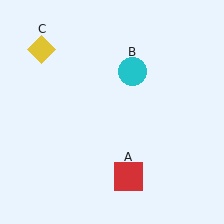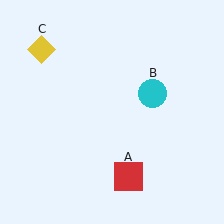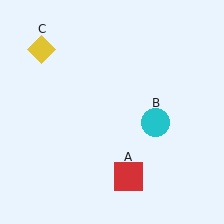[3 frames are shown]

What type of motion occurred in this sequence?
The cyan circle (object B) rotated clockwise around the center of the scene.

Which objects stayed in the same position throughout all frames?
Red square (object A) and yellow diamond (object C) remained stationary.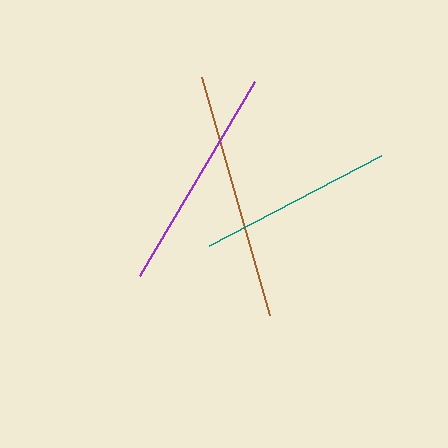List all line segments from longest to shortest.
From longest to shortest: brown, purple, teal.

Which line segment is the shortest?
The teal line is the shortest at approximately 194 pixels.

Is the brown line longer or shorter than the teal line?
The brown line is longer than the teal line.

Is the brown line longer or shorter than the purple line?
The brown line is longer than the purple line.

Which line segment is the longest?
The brown line is the longest at approximately 247 pixels.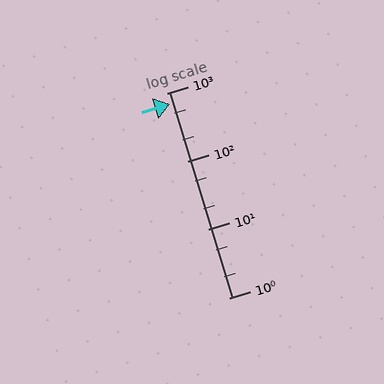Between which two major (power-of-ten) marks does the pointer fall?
The pointer is between 100 and 1000.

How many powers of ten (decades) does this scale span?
The scale spans 3 decades, from 1 to 1000.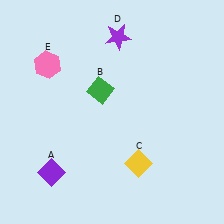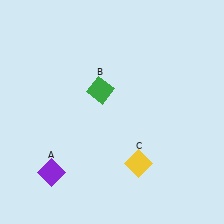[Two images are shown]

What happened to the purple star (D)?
The purple star (D) was removed in Image 2. It was in the top-right area of Image 1.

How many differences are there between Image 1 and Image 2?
There are 2 differences between the two images.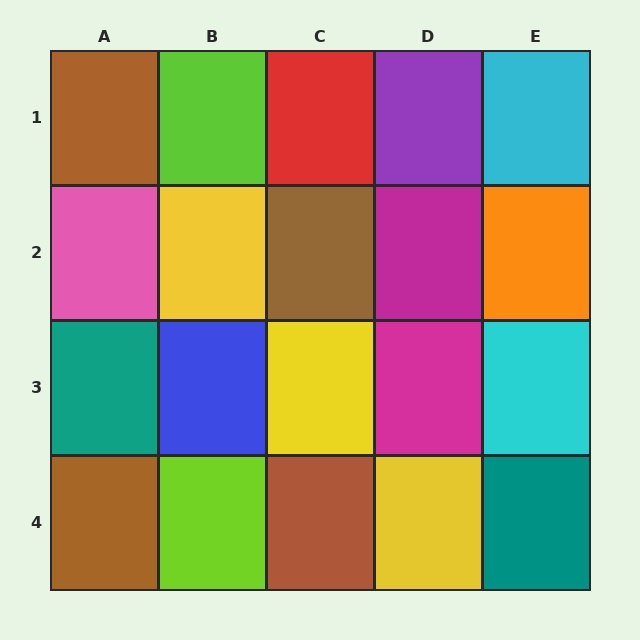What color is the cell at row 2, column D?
Magenta.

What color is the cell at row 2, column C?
Brown.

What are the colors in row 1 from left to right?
Brown, lime, red, purple, cyan.